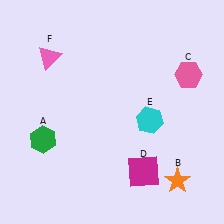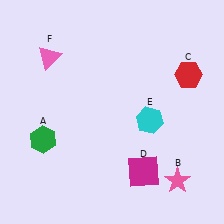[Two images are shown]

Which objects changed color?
B changed from orange to pink. C changed from pink to red.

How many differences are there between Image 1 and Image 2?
There are 2 differences between the two images.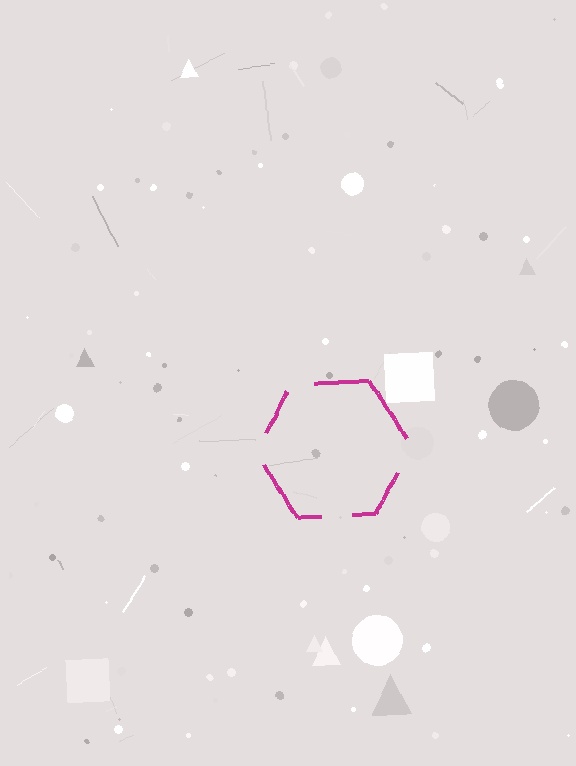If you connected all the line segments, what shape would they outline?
They would outline a hexagon.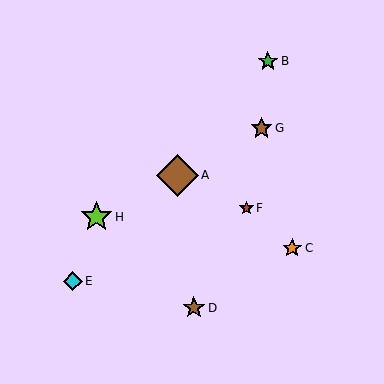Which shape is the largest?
The brown diamond (labeled A) is the largest.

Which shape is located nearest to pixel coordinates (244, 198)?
The red star (labeled F) at (246, 208) is nearest to that location.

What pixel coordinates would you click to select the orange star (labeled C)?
Click at (292, 248) to select the orange star C.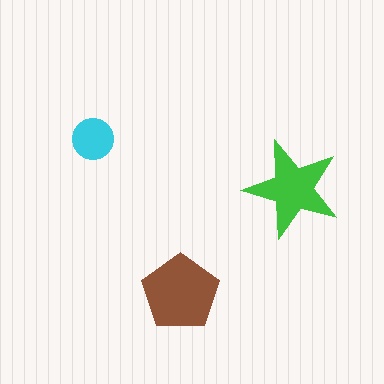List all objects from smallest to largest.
The cyan circle, the green star, the brown pentagon.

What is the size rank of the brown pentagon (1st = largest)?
1st.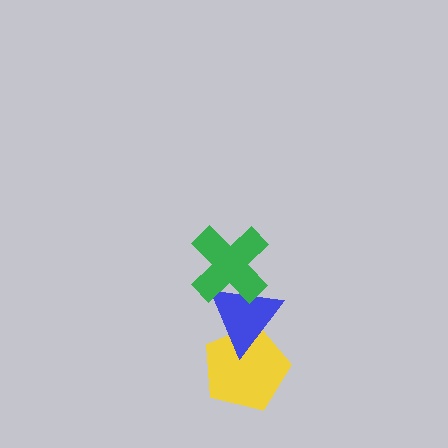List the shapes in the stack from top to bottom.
From top to bottom: the green cross, the blue triangle, the yellow pentagon.